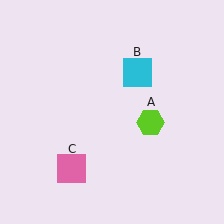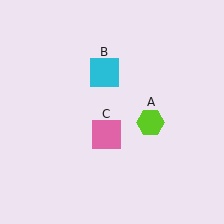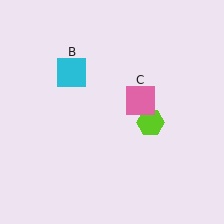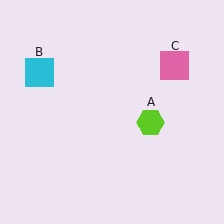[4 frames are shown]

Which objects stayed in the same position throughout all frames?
Lime hexagon (object A) remained stationary.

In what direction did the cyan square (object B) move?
The cyan square (object B) moved left.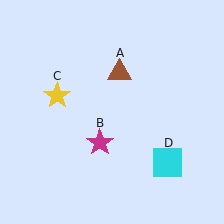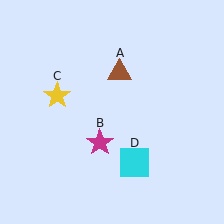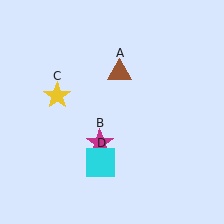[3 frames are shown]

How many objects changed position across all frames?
1 object changed position: cyan square (object D).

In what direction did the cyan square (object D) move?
The cyan square (object D) moved left.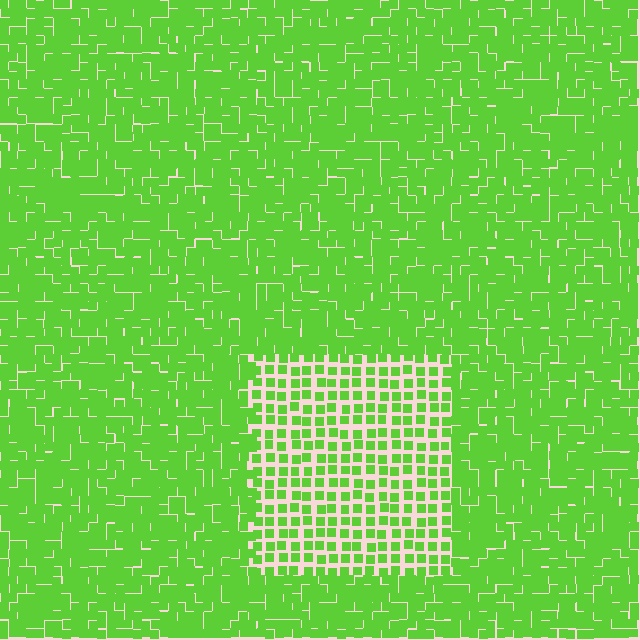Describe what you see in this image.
The image contains small lime elements arranged at two different densities. A rectangle-shaped region is visible where the elements are less densely packed than the surrounding area.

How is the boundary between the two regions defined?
The boundary is defined by a change in element density (approximately 2.0x ratio). All elements are the same color, size, and shape.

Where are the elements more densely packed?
The elements are more densely packed outside the rectangle boundary.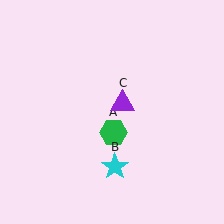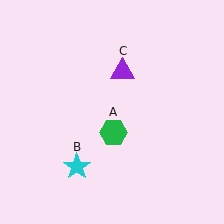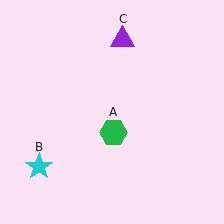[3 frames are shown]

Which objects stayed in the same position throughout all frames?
Green hexagon (object A) remained stationary.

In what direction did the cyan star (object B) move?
The cyan star (object B) moved left.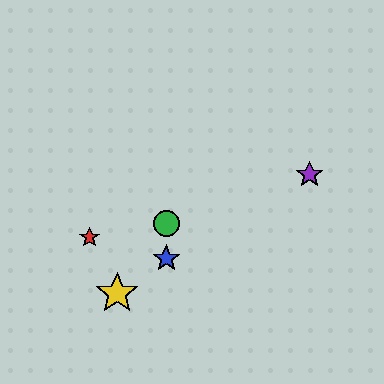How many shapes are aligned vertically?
2 shapes (the blue star, the green circle) are aligned vertically.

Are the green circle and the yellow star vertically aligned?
No, the green circle is at x≈166 and the yellow star is at x≈117.